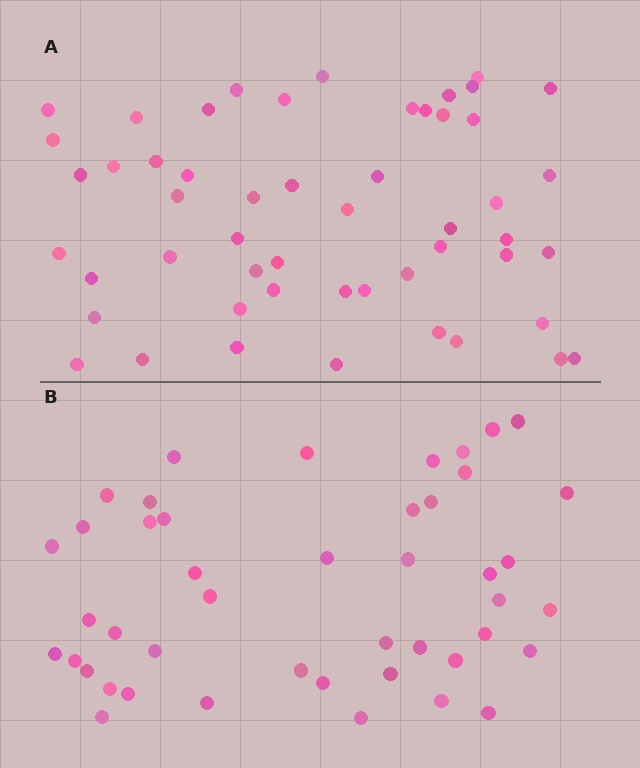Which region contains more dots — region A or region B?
Region A (the top region) has more dots.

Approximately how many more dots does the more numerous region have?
Region A has roughly 8 or so more dots than region B.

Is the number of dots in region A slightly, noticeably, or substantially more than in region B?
Region A has only slightly more — the two regions are fairly close. The ratio is roughly 1.2 to 1.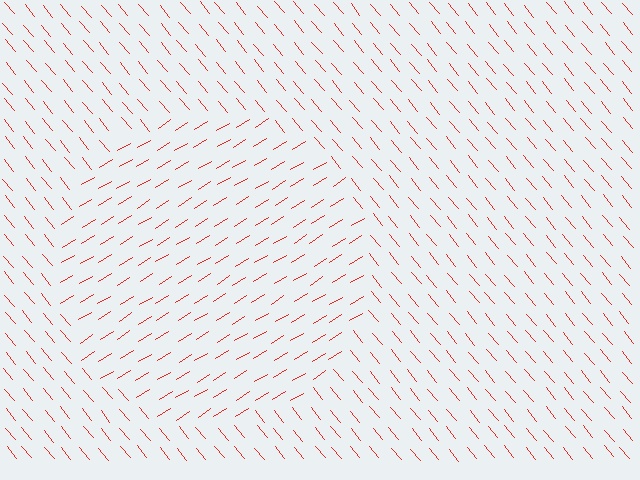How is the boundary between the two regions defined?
The boundary is defined purely by a change in line orientation (approximately 82 degrees difference). All lines are the same color and thickness.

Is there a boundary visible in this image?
Yes, there is a texture boundary formed by a change in line orientation.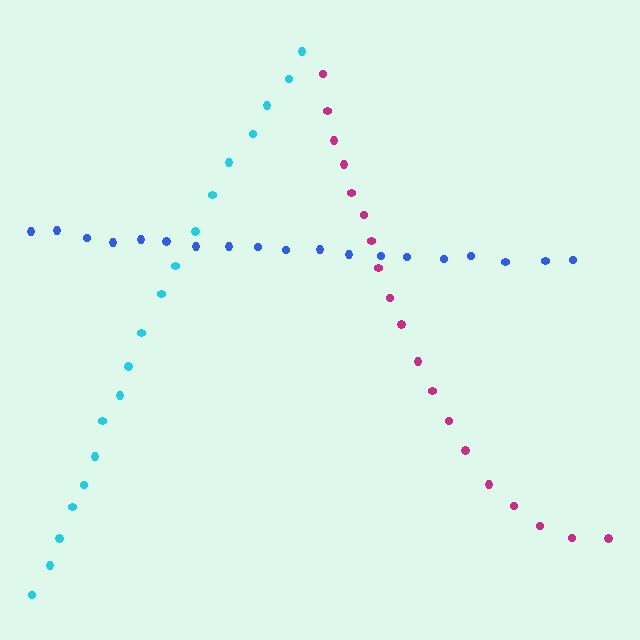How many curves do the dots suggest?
There are 3 distinct paths.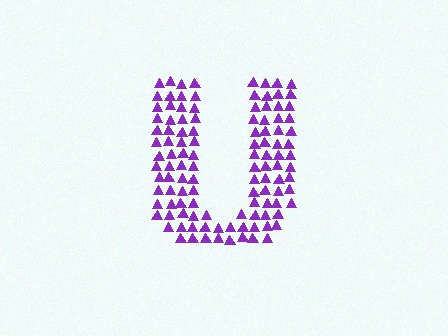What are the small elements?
The small elements are triangles.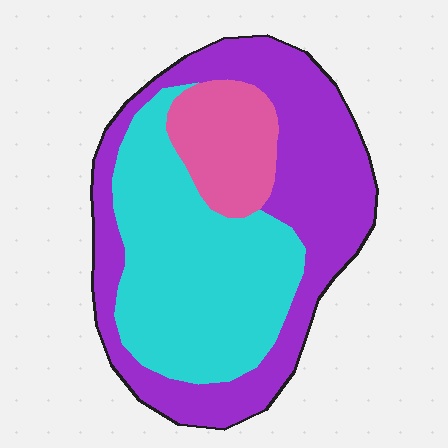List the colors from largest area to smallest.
From largest to smallest: purple, cyan, pink.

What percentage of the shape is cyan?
Cyan covers around 40% of the shape.